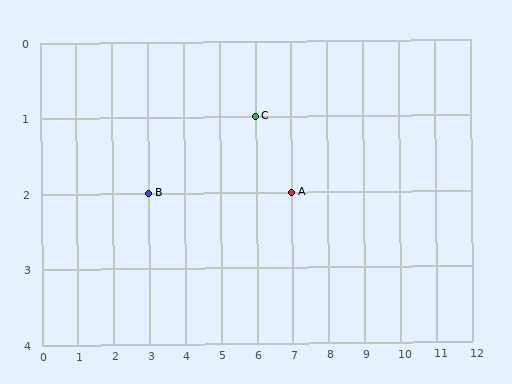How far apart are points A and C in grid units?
Points A and C are 1 column and 1 row apart (about 1.4 grid units diagonally).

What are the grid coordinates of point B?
Point B is at grid coordinates (3, 2).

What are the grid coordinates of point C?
Point C is at grid coordinates (6, 1).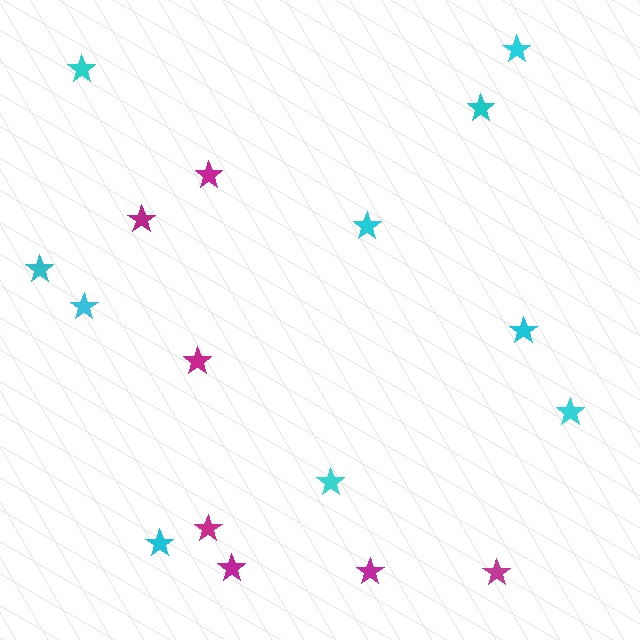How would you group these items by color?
There are 2 groups: one group of cyan stars (10) and one group of magenta stars (7).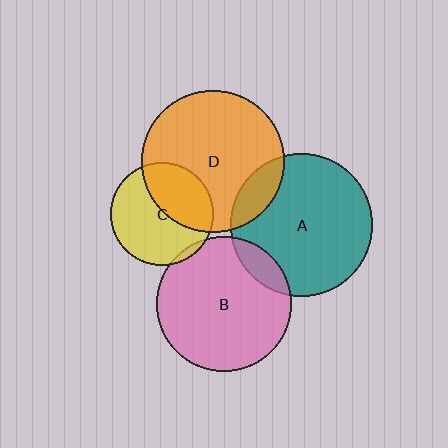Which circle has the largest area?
Circle A (teal).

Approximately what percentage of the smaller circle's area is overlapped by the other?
Approximately 15%.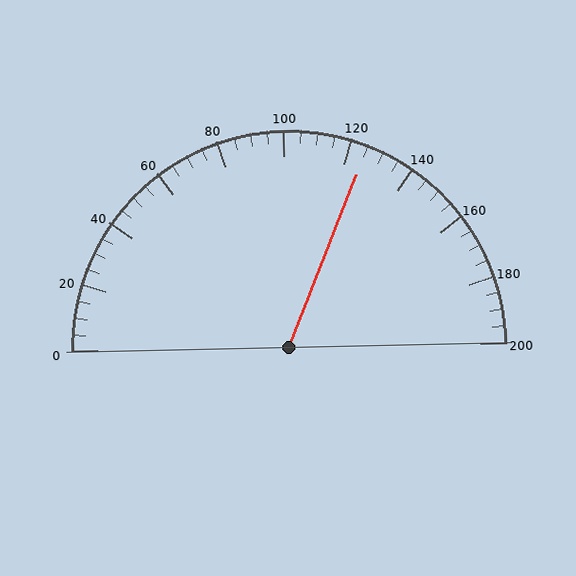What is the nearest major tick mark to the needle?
The nearest major tick mark is 120.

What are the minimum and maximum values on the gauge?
The gauge ranges from 0 to 200.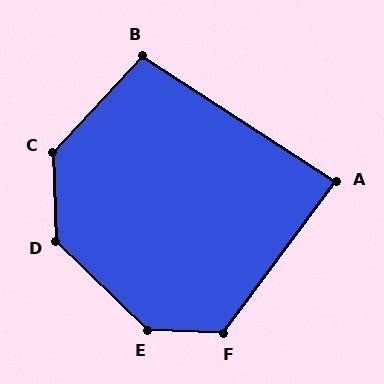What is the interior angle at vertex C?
Approximately 135 degrees (obtuse).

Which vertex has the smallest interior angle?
A, at approximately 86 degrees.